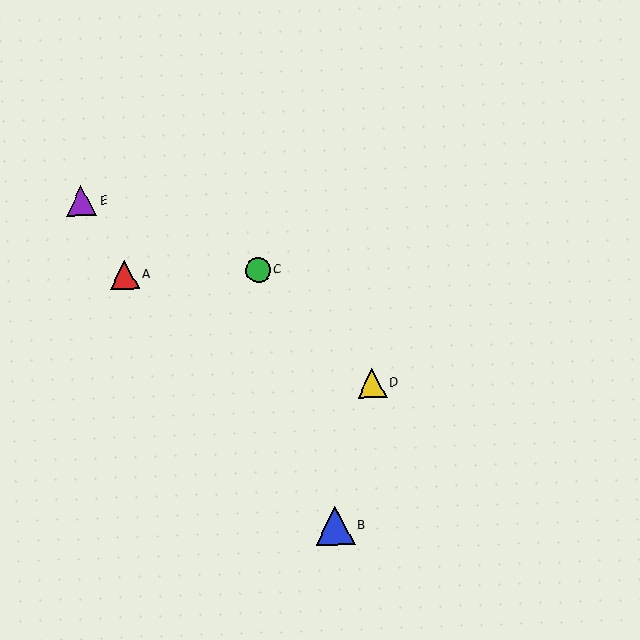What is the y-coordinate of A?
Object A is at y≈275.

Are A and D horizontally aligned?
No, A is at y≈275 and D is at y≈383.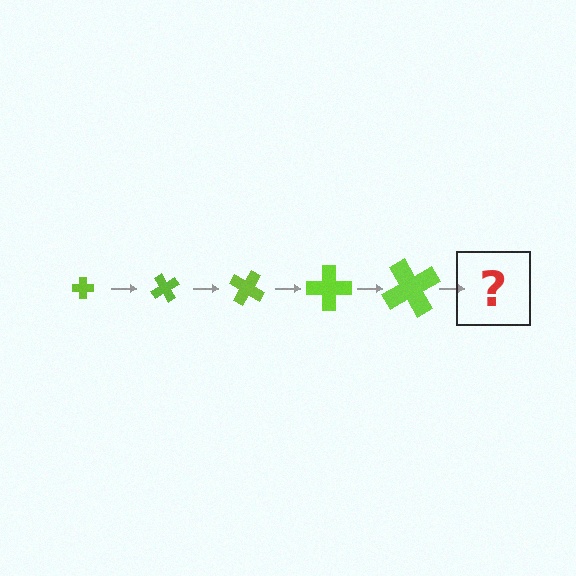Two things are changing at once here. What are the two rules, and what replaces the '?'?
The two rules are that the cross grows larger each step and it rotates 60 degrees each step. The '?' should be a cross, larger than the previous one and rotated 300 degrees from the start.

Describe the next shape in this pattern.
It should be a cross, larger than the previous one and rotated 300 degrees from the start.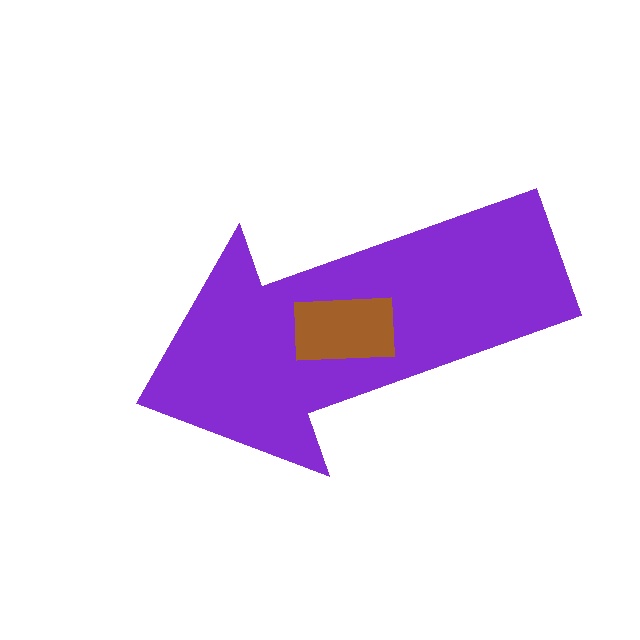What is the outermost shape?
The purple arrow.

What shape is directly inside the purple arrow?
The brown rectangle.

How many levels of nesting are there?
2.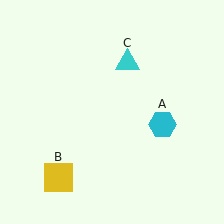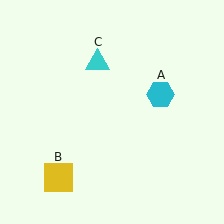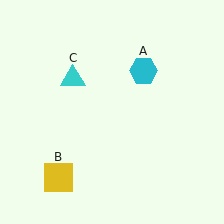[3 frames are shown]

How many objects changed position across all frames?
2 objects changed position: cyan hexagon (object A), cyan triangle (object C).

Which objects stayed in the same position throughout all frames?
Yellow square (object B) remained stationary.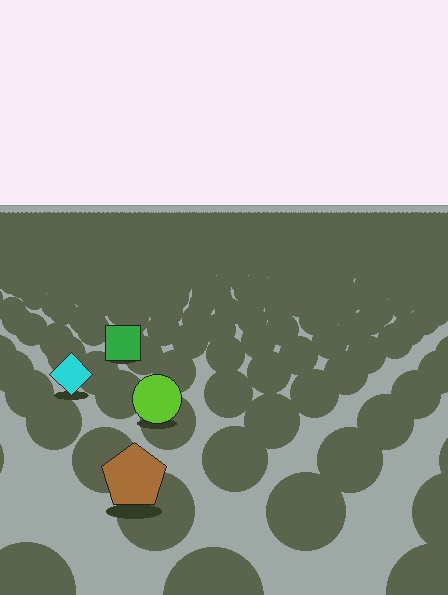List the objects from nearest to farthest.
From nearest to farthest: the brown pentagon, the lime circle, the cyan diamond, the green square.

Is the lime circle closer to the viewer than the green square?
Yes. The lime circle is closer — you can tell from the texture gradient: the ground texture is coarser near it.